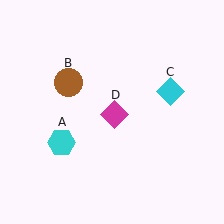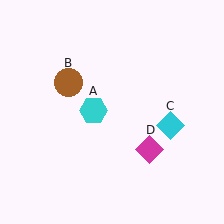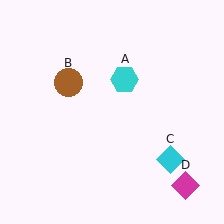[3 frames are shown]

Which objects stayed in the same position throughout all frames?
Brown circle (object B) remained stationary.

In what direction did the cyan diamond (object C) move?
The cyan diamond (object C) moved down.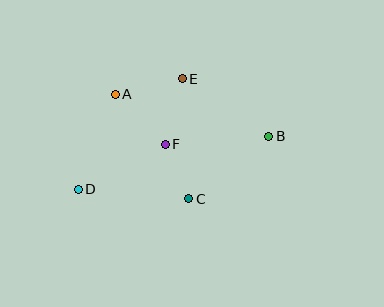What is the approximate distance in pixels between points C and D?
The distance between C and D is approximately 111 pixels.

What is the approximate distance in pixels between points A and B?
The distance between A and B is approximately 159 pixels.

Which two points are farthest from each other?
Points B and D are farthest from each other.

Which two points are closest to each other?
Points C and F are closest to each other.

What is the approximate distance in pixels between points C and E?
The distance between C and E is approximately 120 pixels.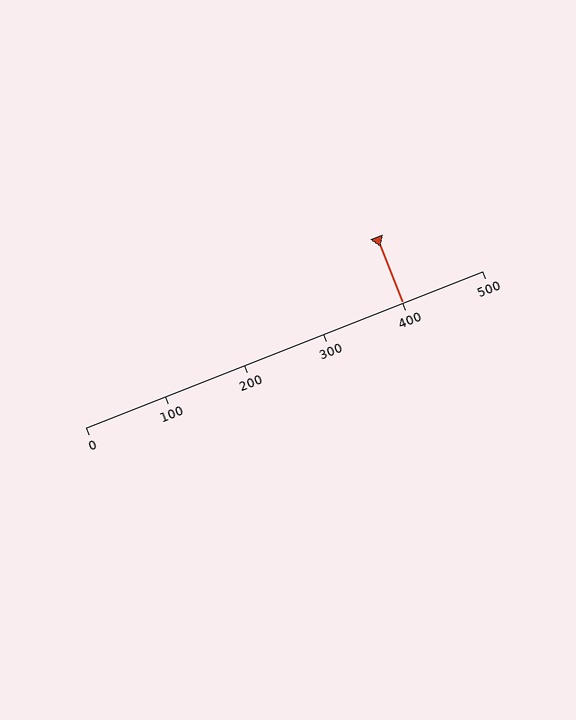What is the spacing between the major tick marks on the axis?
The major ticks are spaced 100 apart.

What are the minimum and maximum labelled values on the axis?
The axis runs from 0 to 500.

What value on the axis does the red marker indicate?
The marker indicates approximately 400.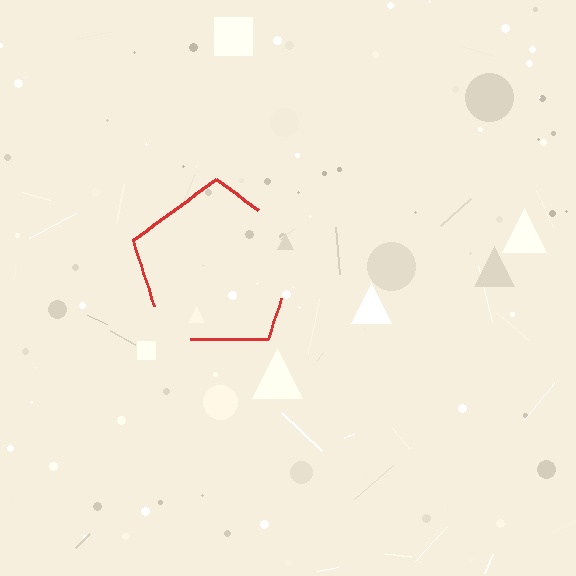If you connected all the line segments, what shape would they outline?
They would outline a pentagon.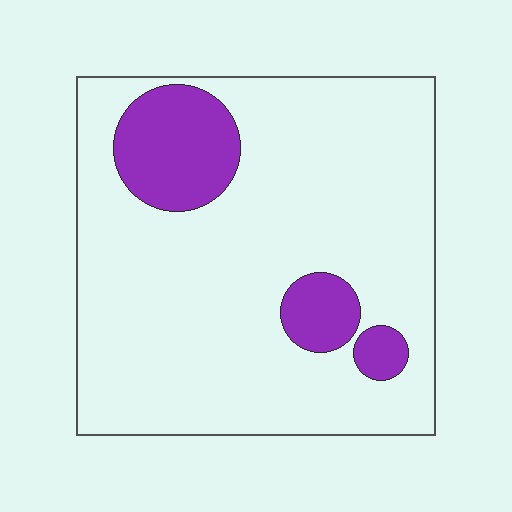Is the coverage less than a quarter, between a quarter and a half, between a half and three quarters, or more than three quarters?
Less than a quarter.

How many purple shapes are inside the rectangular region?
3.